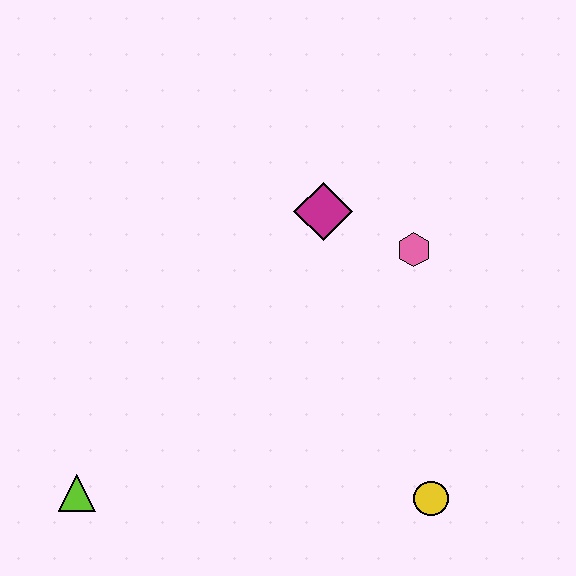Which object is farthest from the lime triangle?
The pink hexagon is farthest from the lime triangle.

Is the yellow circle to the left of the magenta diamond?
No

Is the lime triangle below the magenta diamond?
Yes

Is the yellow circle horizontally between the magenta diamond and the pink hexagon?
No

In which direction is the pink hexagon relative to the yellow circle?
The pink hexagon is above the yellow circle.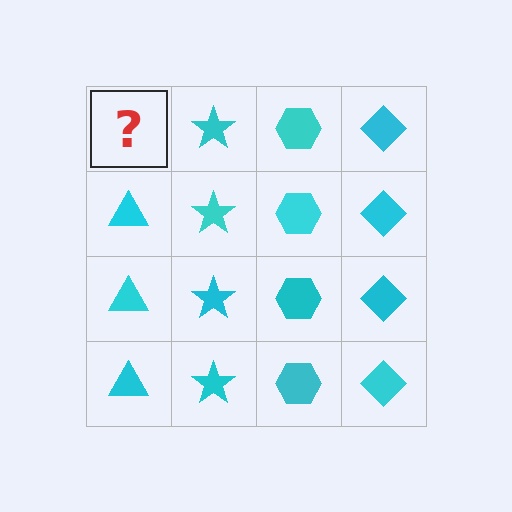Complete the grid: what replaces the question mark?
The question mark should be replaced with a cyan triangle.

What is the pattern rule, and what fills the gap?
The rule is that each column has a consistent shape. The gap should be filled with a cyan triangle.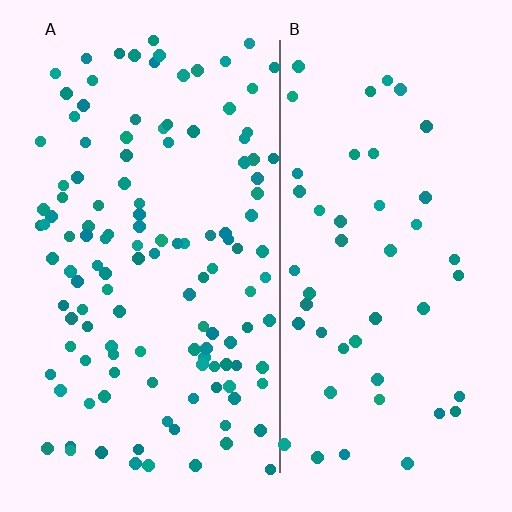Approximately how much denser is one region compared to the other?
Approximately 2.6× — region A over region B.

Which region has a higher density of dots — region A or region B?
A (the left).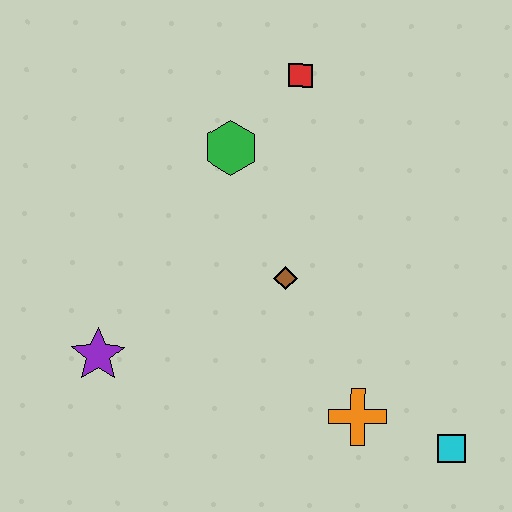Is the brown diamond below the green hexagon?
Yes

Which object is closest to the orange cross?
The cyan square is closest to the orange cross.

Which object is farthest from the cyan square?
The red square is farthest from the cyan square.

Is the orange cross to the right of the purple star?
Yes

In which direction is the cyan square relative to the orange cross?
The cyan square is to the right of the orange cross.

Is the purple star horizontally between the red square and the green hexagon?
No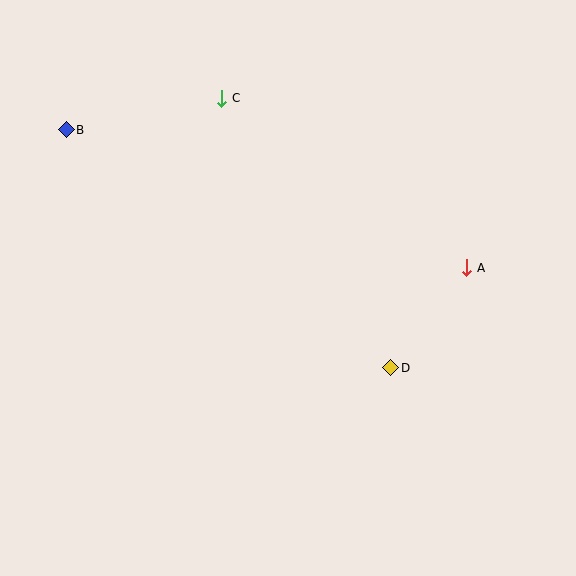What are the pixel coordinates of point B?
Point B is at (66, 130).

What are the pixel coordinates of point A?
Point A is at (467, 268).